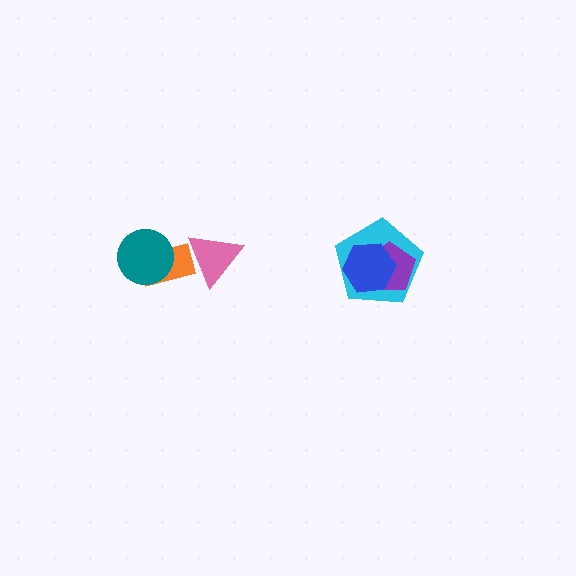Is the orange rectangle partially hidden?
Yes, it is partially covered by another shape.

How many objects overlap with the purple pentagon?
2 objects overlap with the purple pentagon.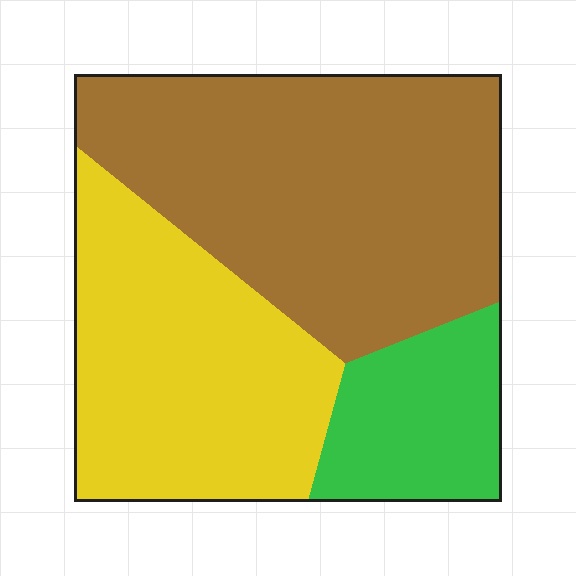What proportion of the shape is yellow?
Yellow covers 35% of the shape.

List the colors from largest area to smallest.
From largest to smallest: brown, yellow, green.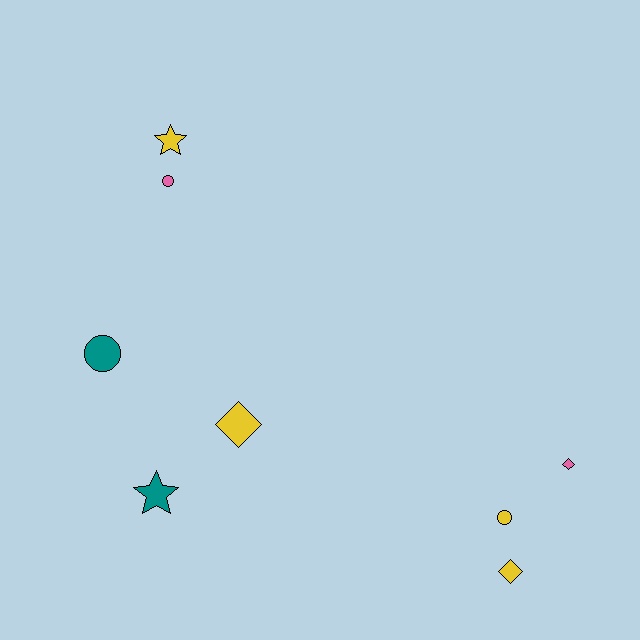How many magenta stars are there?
There are no magenta stars.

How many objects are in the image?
There are 8 objects.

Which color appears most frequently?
Yellow, with 4 objects.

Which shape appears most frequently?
Diamond, with 3 objects.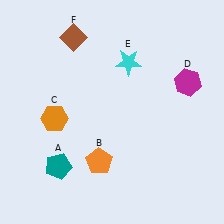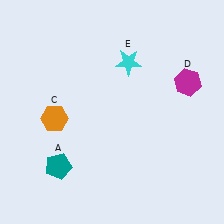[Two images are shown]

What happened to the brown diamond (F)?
The brown diamond (F) was removed in Image 2. It was in the top-left area of Image 1.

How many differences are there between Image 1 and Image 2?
There are 2 differences between the two images.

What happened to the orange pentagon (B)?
The orange pentagon (B) was removed in Image 2. It was in the bottom-left area of Image 1.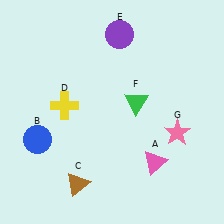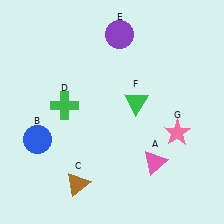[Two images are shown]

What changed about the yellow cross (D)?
In Image 1, D is yellow. In Image 2, it changed to green.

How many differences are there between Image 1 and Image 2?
There is 1 difference between the two images.